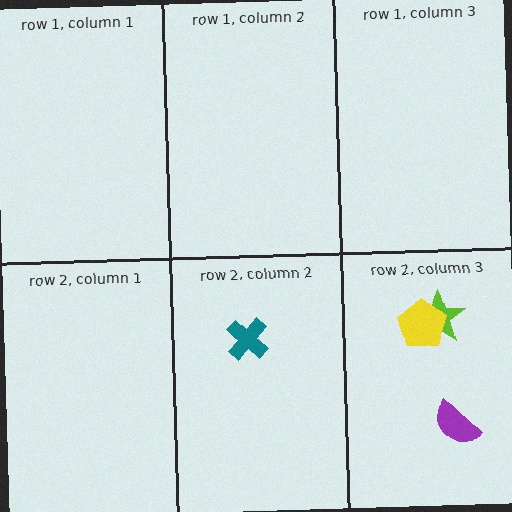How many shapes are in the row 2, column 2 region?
1.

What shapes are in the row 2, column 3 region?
The purple semicircle, the lime star, the yellow pentagon.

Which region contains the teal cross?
The row 2, column 2 region.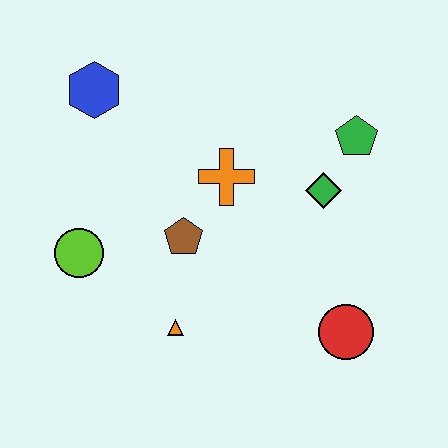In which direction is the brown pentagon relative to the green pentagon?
The brown pentagon is to the left of the green pentagon.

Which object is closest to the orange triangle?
The brown pentagon is closest to the orange triangle.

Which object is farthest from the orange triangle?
The green pentagon is farthest from the orange triangle.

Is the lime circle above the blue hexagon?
No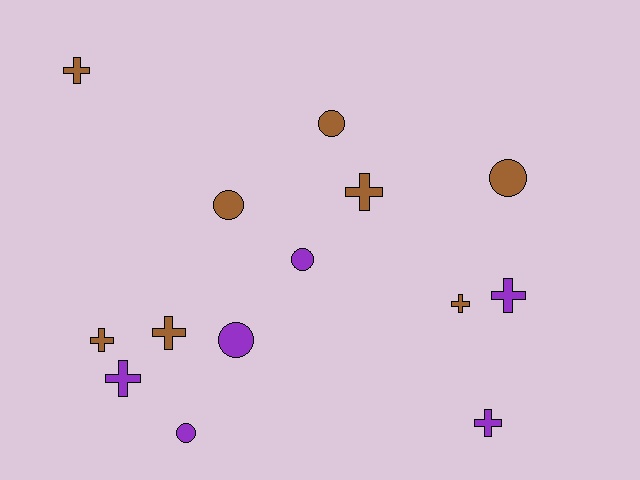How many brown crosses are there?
There are 5 brown crosses.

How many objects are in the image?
There are 14 objects.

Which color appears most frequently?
Brown, with 8 objects.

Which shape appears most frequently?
Cross, with 8 objects.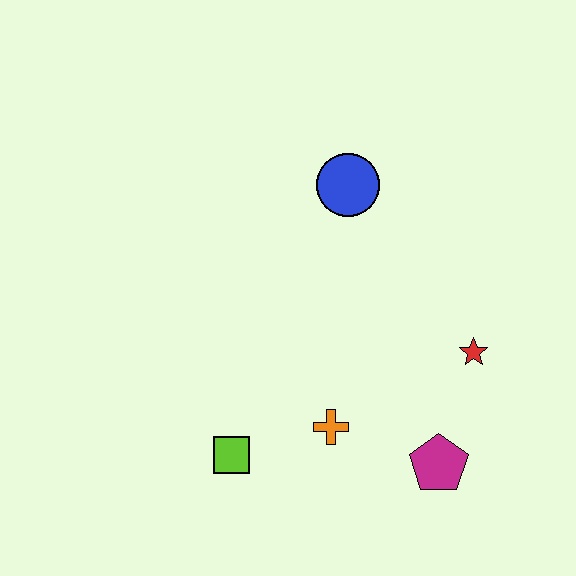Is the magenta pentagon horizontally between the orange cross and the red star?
Yes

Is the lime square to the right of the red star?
No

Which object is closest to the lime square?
The orange cross is closest to the lime square.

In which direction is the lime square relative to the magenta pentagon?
The lime square is to the left of the magenta pentagon.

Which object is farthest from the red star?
The lime square is farthest from the red star.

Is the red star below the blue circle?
Yes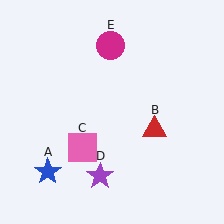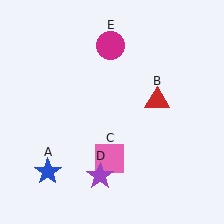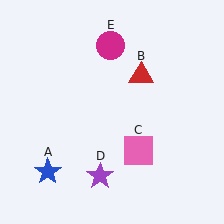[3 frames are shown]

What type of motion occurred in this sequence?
The red triangle (object B), pink square (object C) rotated counterclockwise around the center of the scene.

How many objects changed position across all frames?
2 objects changed position: red triangle (object B), pink square (object C).